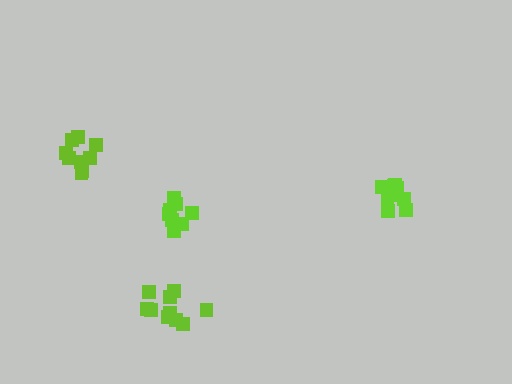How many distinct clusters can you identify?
There are 4 distinct clusters.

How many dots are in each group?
Group 1: 8 dots, Group 2: 9 dots, Group 3: 10 dots, Group 4: 9 dots (36 total).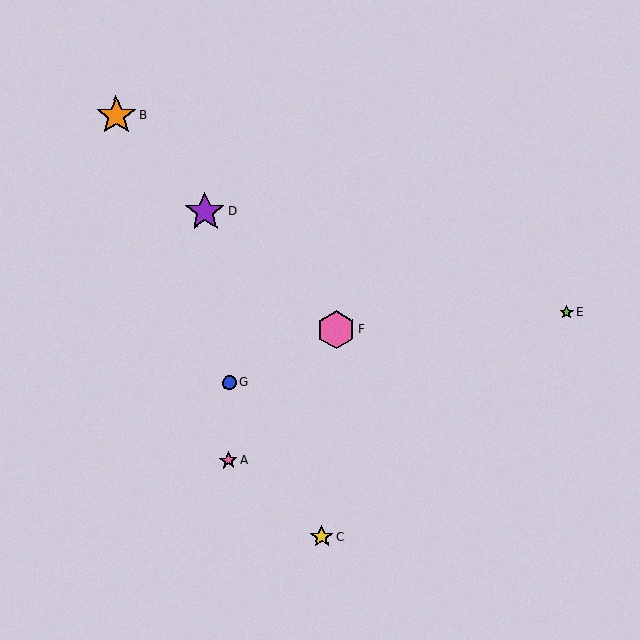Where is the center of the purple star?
The center of the purple star is at (205, 212).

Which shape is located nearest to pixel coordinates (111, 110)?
The orange star (labeled B) at (116, 116) is nearest to that location.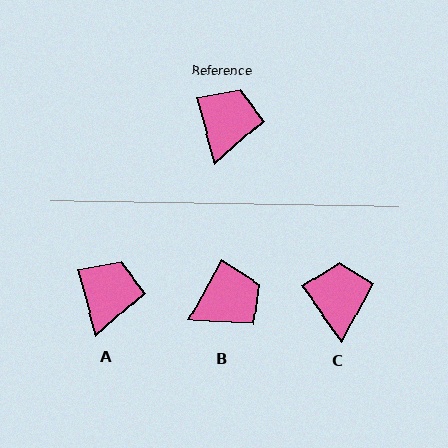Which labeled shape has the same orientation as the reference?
A.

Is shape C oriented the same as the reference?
No, it is off by about 21 degrees.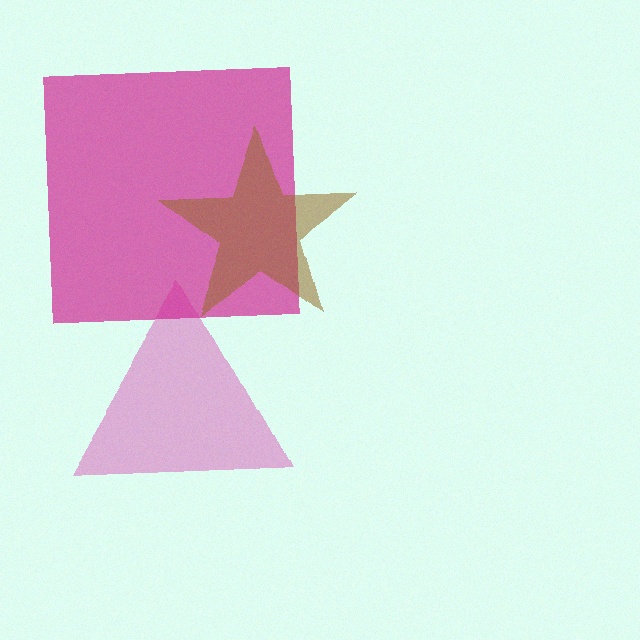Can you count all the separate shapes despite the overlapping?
Yes, there are 3 separate shapes.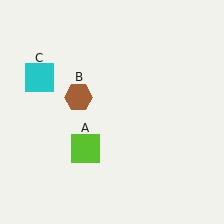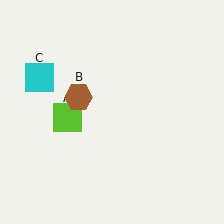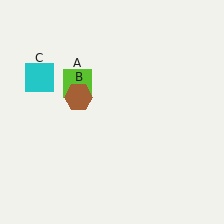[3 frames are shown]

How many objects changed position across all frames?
1 object changed position: lime square (object A).